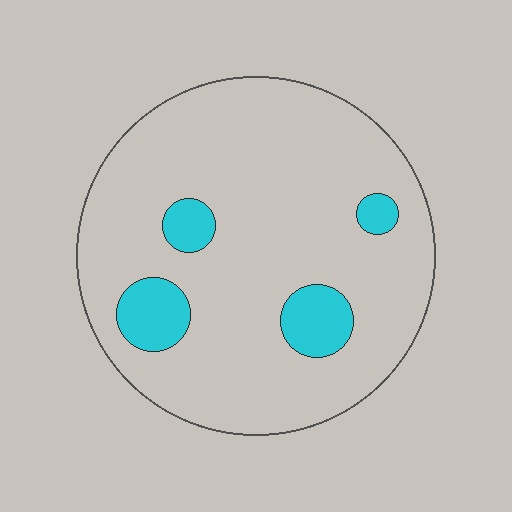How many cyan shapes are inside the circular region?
4.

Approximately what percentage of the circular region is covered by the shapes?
Approximately 10%.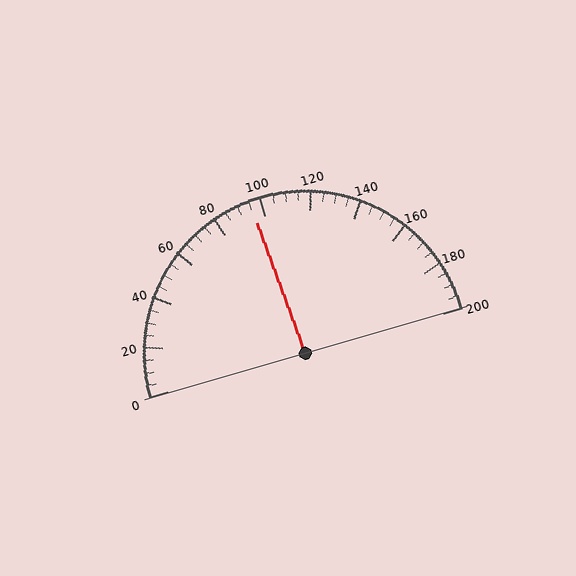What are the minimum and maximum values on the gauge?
The gauge ranges from 0 to 200.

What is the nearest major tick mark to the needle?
The nearest major tick mark is 100.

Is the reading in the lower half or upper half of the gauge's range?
The reading is in the lower half of the range (0 to 200).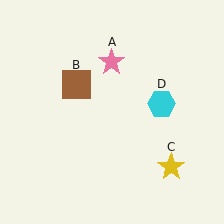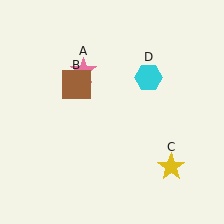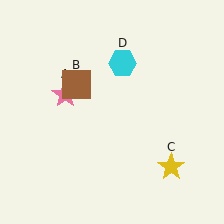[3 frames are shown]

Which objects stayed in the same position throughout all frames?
Brown square (object B) and yellow star (object C) remained stationary.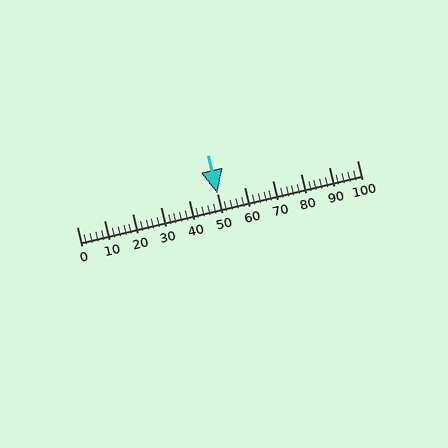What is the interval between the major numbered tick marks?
The major tick marks are spaced 10 units apart.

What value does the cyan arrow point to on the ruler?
The cyan arrow points to approximately 50.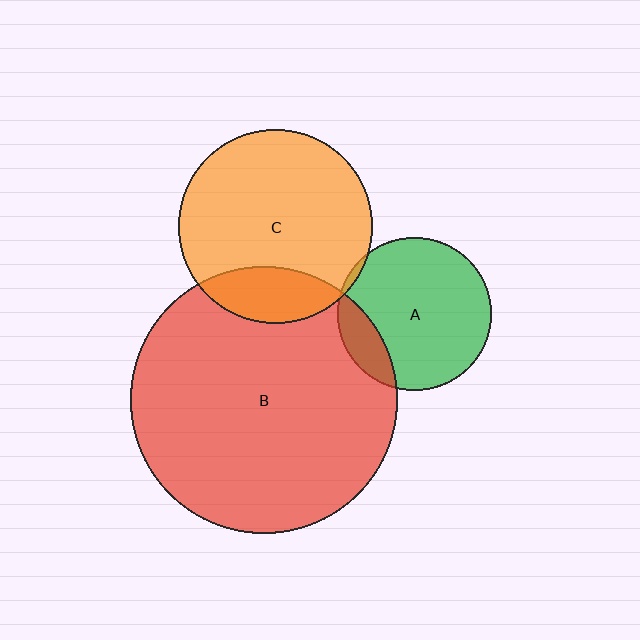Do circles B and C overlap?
Yes.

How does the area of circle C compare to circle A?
Approximately 1.6 times.